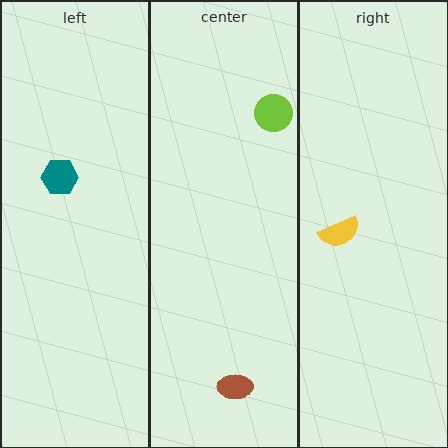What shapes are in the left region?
The teal hexagon.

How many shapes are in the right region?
1.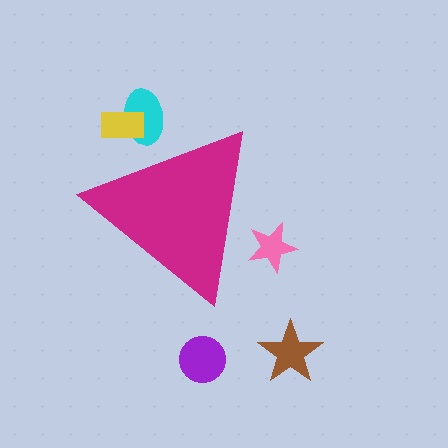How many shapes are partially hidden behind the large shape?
3 shapes are partially hidden.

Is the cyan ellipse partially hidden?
Yes, the cyan ellipse is partially hidden behind the magenta triangle.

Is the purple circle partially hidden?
No, the purple circle is fully visible.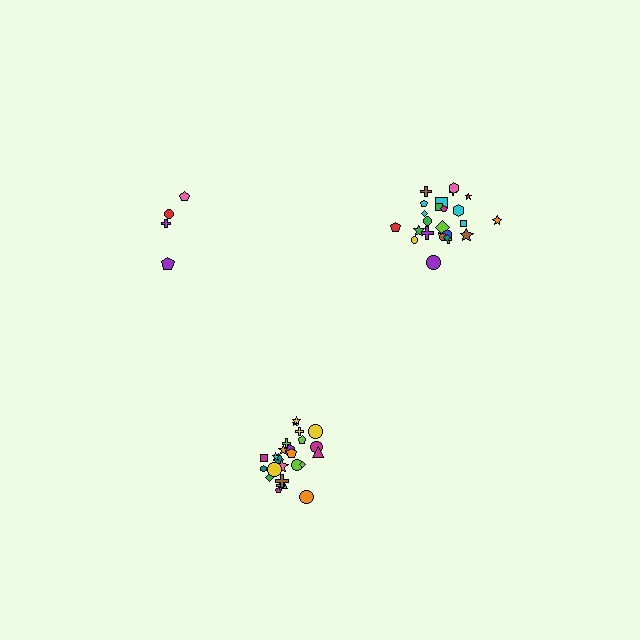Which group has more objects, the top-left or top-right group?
The top-right group.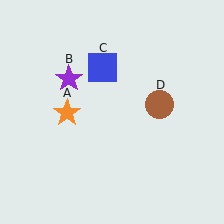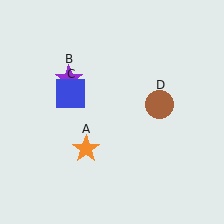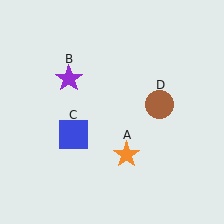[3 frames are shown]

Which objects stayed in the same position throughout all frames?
Purple star (object B) and brown circle (object D) remained stationary.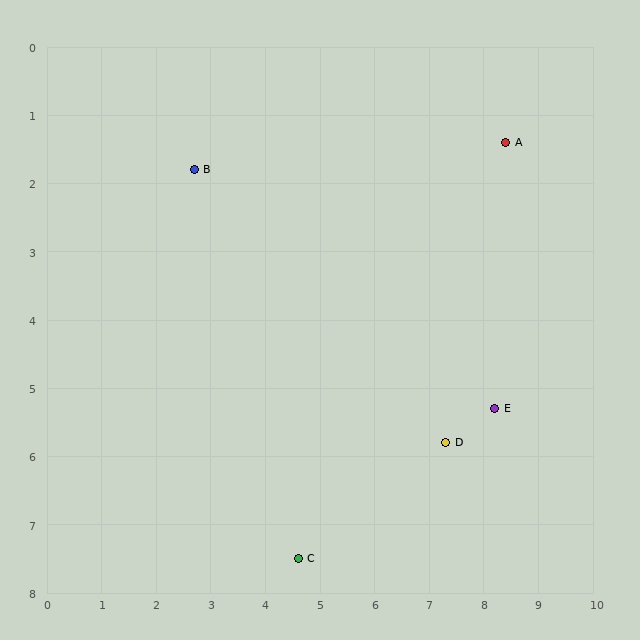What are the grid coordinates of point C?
Point C is at approximately (4.6, 7.5).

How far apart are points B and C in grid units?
Points B and C are about 6.0 grid units apart.